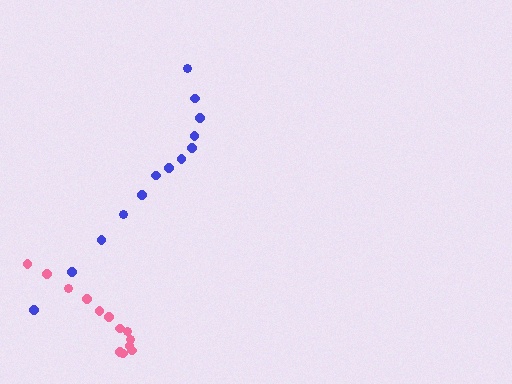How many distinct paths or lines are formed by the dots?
There are 2 distinct paths.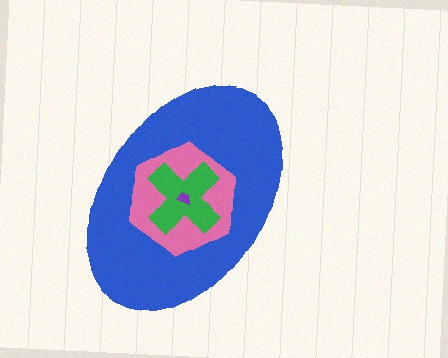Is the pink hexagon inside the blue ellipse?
Yes.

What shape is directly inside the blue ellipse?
The pink hexagon.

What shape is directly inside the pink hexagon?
The green cross.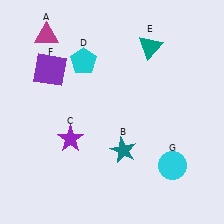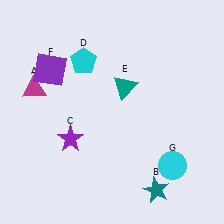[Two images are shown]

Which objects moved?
The objects that moved are: the magenta triangle (A), the teal star (B), the teal triangle (E).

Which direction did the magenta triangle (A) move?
The magenta triangle (A) moved down.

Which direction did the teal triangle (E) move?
The teal triangle (E) moved down.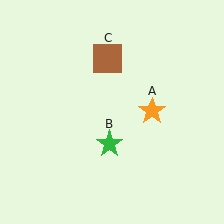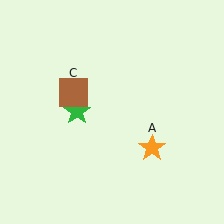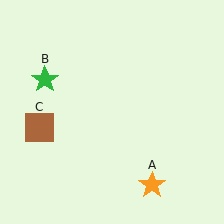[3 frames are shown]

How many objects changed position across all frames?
3 objects changed position: orange star (object A), green star (object B), brown square (object C).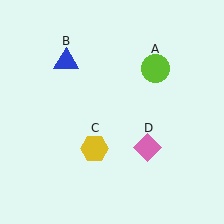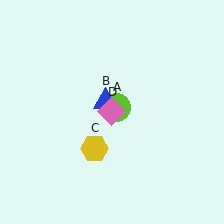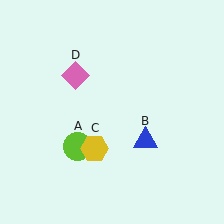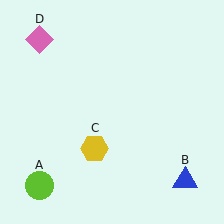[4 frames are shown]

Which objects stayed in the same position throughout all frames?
Yellow hexagon (object C) remained stationary.